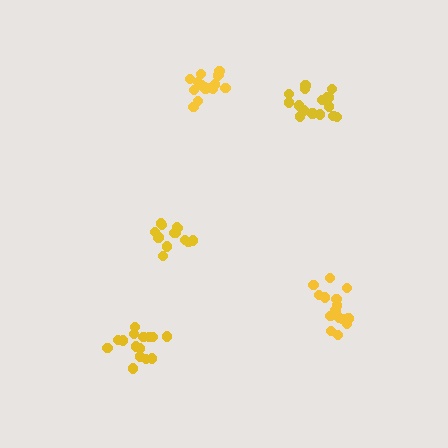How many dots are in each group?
Group 1: 14 dots, Group 2: 16 dots, Group 3: 15 dots, Group 4: 16 dots, Group 5: 16 dots (77 total).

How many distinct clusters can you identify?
There are 5 distinct clusters.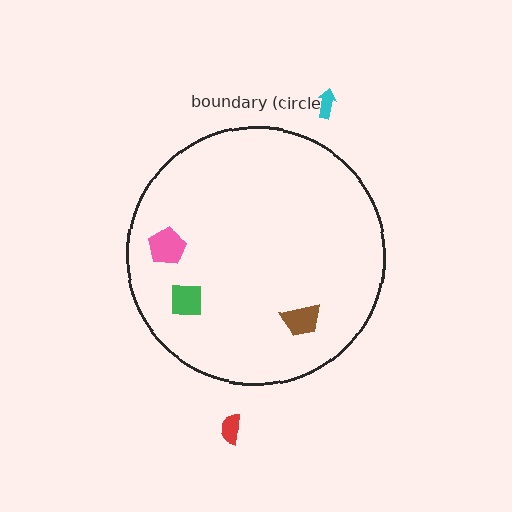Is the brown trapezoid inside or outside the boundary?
Inside.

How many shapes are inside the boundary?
3 inside, 2 outside.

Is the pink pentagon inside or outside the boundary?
Inside.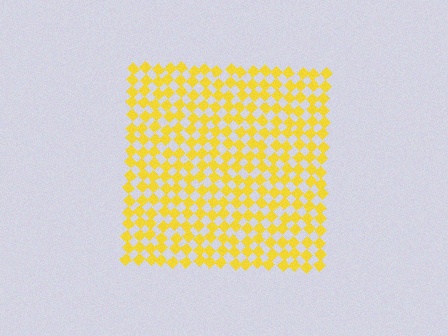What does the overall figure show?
The overall figure shows a square.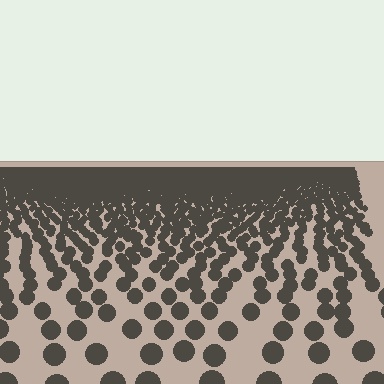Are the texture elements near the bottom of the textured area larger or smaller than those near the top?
Larger. Near the bottom, elements are closer to the viewer and appear at a bigger on-screen size.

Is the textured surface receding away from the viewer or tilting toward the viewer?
The surface is receding away from the viewer. Texture elements get smaller and denser toward the top.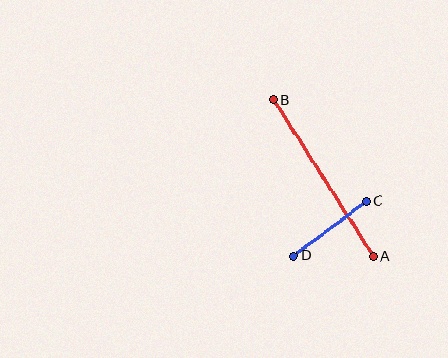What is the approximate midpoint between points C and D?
The midpoint is at approximately (330, 228) pixels.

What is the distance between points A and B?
The distance is approximately 186 pixels.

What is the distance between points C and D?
The distance is approximately 91 pixels.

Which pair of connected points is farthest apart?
Points A and B are farthest apart.